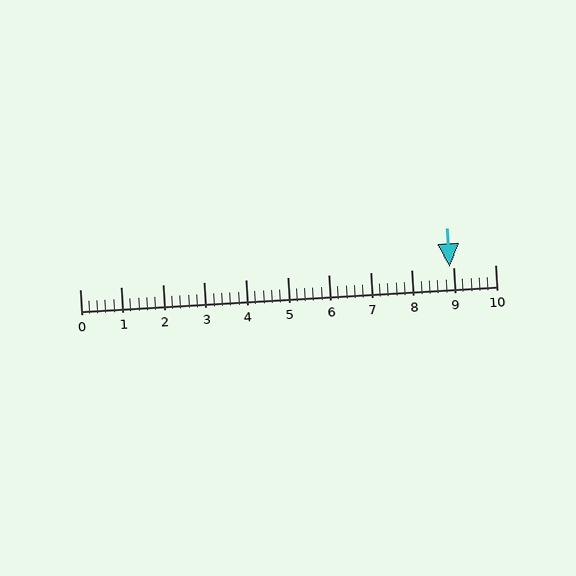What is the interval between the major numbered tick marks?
The major tick marks are spaced 1 units apart.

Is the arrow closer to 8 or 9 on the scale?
The arrow is closer to 9.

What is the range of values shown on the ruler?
The ruler shows values from 0 to 10.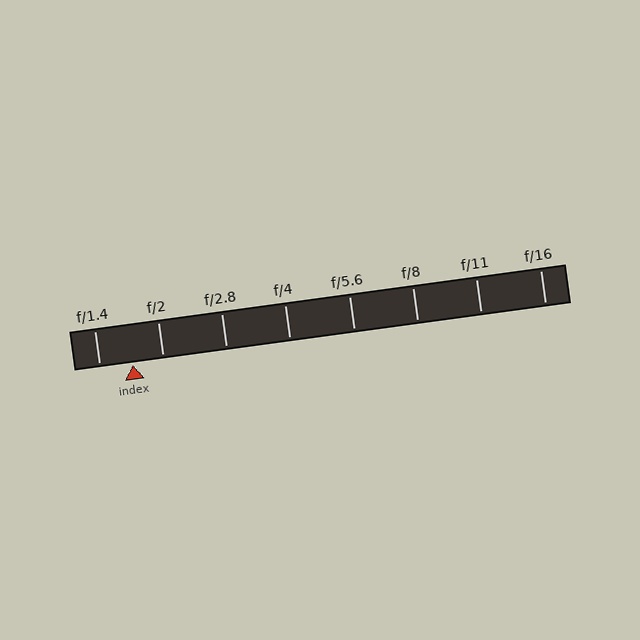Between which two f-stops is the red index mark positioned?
The index mark is between f/1.4 and f/2.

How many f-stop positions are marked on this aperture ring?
There are 8 f-stop positions marked.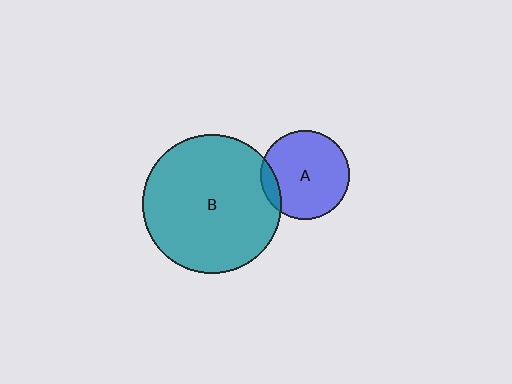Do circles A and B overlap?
Yes.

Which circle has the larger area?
Circle B (teal).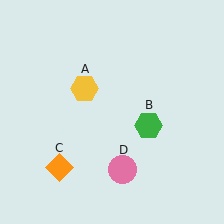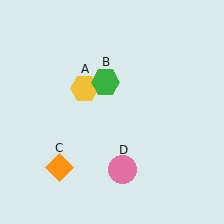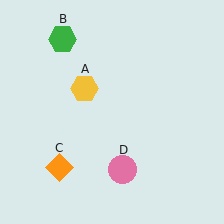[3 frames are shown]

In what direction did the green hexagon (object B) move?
The green hexagon (object B) moved up and to the left.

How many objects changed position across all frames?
1 object changed position: green hexagon (object B).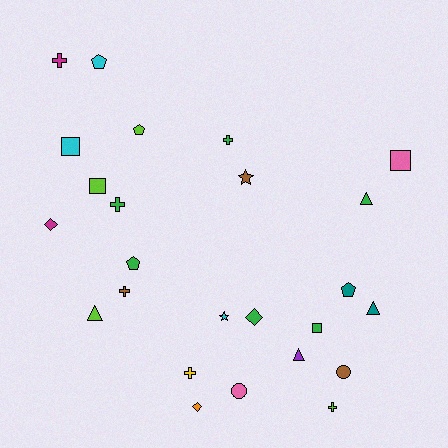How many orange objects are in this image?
There is 1 orange object.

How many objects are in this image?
There are 25 objects.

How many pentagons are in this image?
There are 4 pentagons.